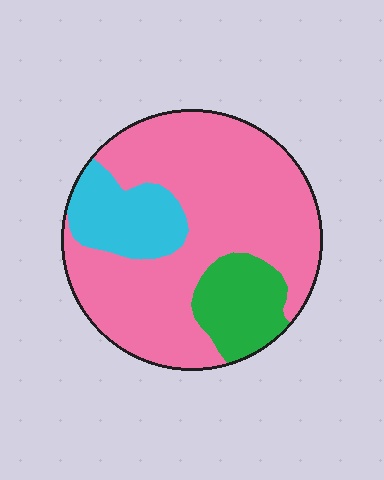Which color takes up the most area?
Pink, at roughly 70%.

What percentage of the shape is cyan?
Cyan takes up about one sixth (1/6) of the shape.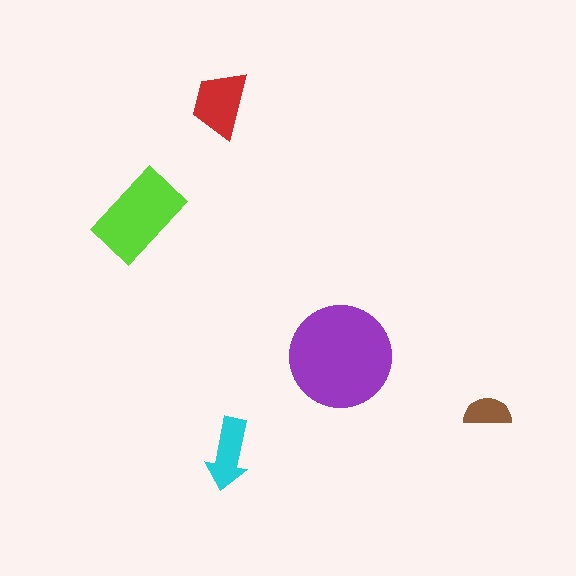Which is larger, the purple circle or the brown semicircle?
The purple circle.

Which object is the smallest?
The brown semicircle.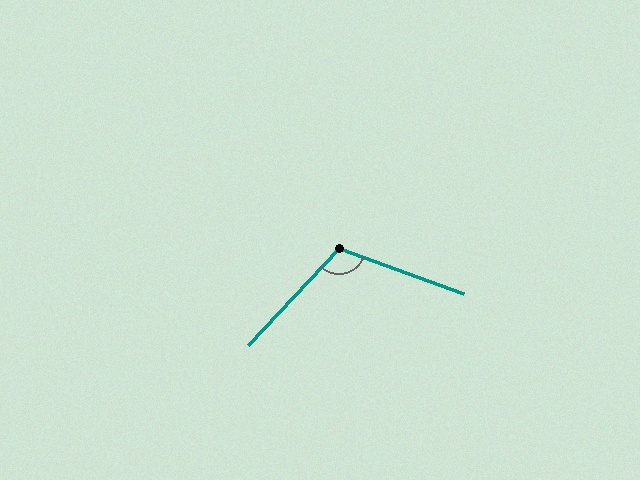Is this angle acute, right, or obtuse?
It is obtuse.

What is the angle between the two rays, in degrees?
Approximately 113 degrees.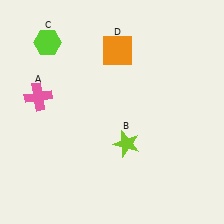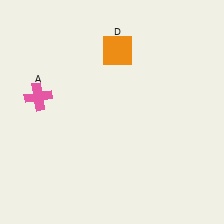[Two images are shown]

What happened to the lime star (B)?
The lime star (B) was removed in Image 2. It was in the bottom-right area of Image 1.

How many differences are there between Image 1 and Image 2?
There are 2 differences between the two images.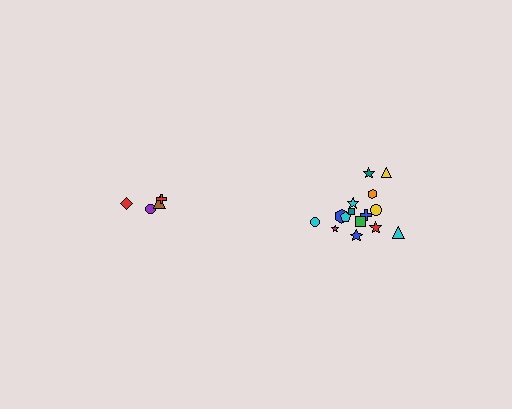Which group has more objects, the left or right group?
The right group.